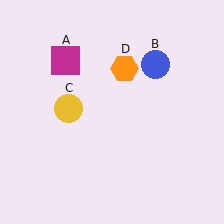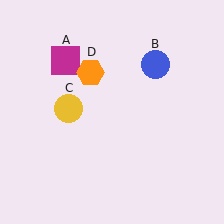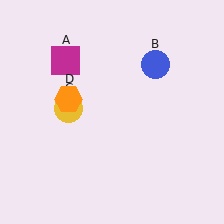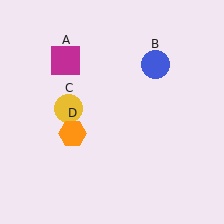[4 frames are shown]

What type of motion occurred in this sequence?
The orange hexagon (object D) rotated counterclockwise around the center of the scene.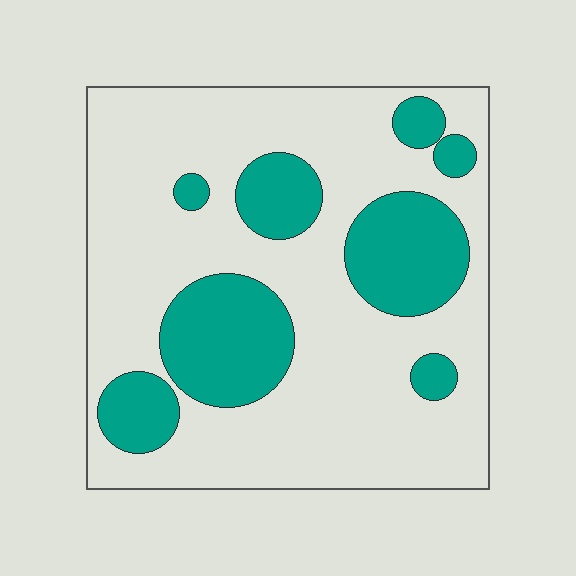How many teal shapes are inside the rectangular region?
8.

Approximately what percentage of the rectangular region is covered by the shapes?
Approximately 30%.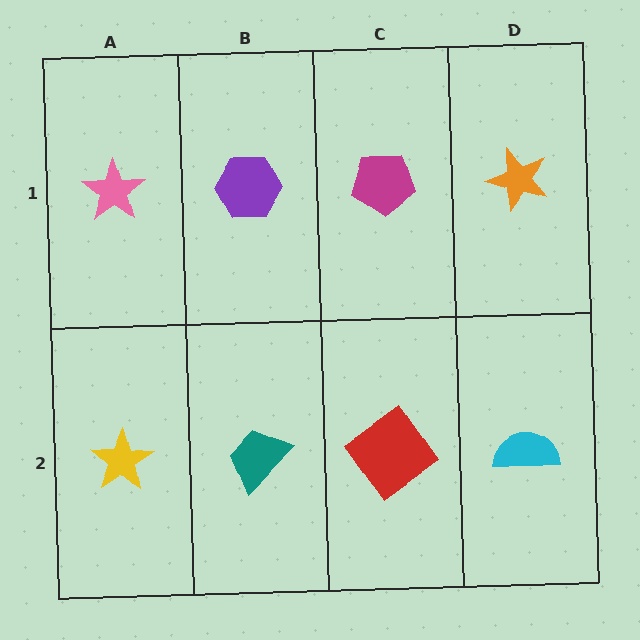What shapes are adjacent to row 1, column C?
A red diamond (row 2, column C), a purple hexagon (row 1, column B), an orange star (row 1, column D).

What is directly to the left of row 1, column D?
A magenta pentagon.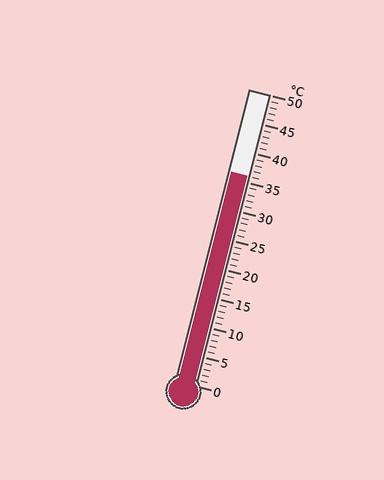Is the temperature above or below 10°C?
The temperature is above 10°C.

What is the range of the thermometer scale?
The thermometer scale ranges from 0°C to 50°C.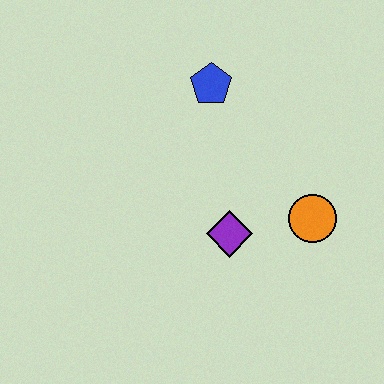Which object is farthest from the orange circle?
The blue pentagon is farthest from the orange circle.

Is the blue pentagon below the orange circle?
No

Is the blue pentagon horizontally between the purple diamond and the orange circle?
No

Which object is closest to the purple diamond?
The orange circle is closest to the purple diamond.